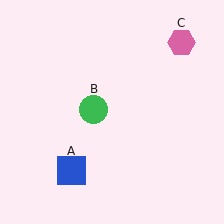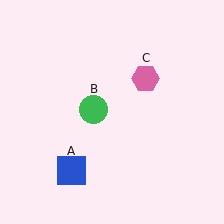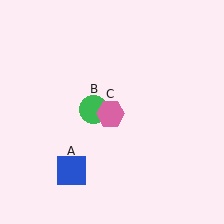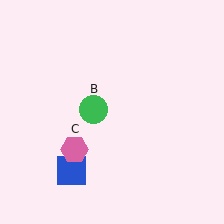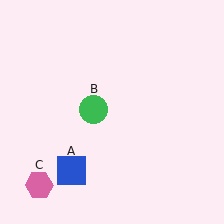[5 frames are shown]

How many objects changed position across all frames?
1 object changed position: pink hexagon (object C).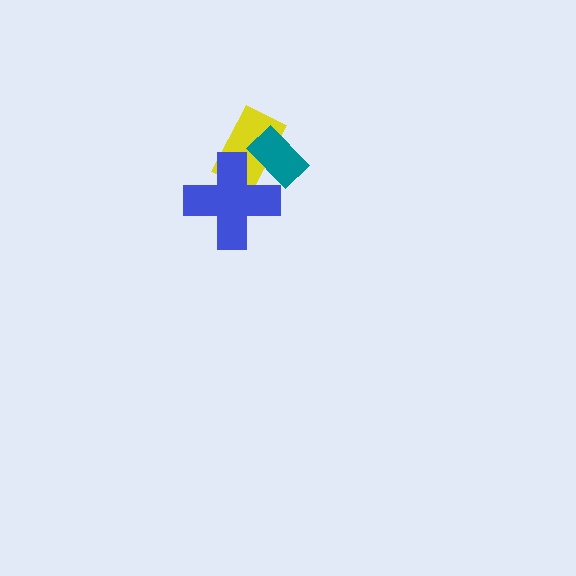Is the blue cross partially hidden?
No, no other shape covers it.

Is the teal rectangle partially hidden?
Yes, it is partially covered by another shape.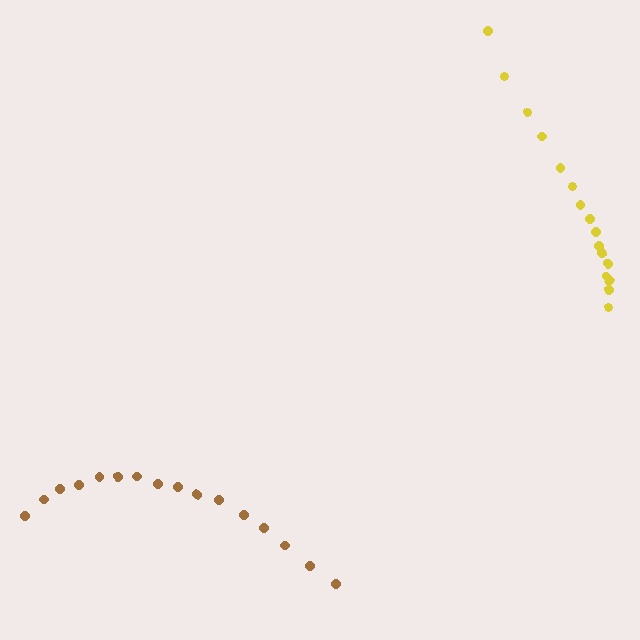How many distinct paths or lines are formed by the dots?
There are 2 distinct paths.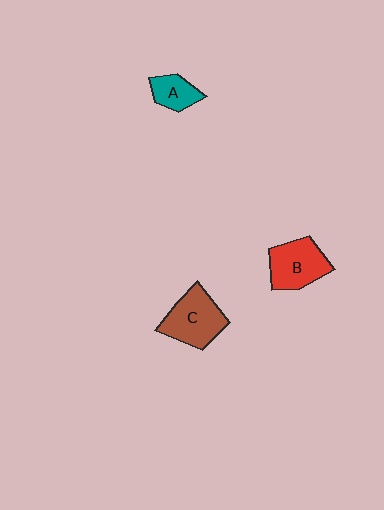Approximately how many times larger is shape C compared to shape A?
Approximately 1.9 times.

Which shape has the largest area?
Shape C (brown).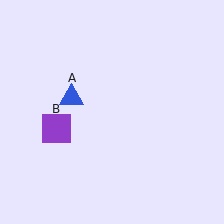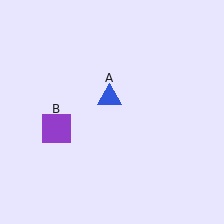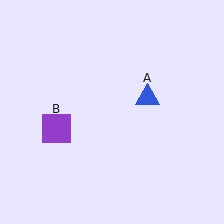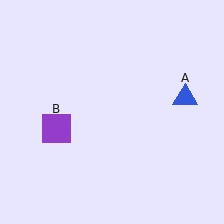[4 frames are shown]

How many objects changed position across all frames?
1 object changed position: blue triangle (object A).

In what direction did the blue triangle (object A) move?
The blue triangle (object A) moved right.